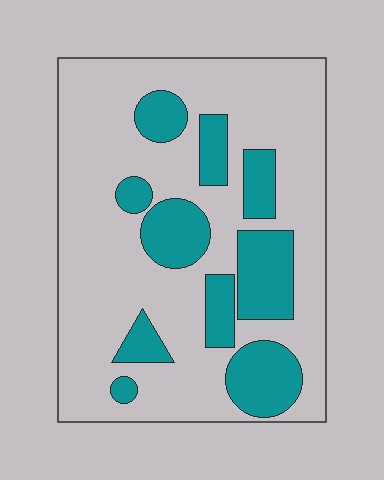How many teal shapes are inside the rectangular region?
10.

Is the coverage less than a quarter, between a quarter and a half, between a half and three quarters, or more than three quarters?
Between a quarter and a half.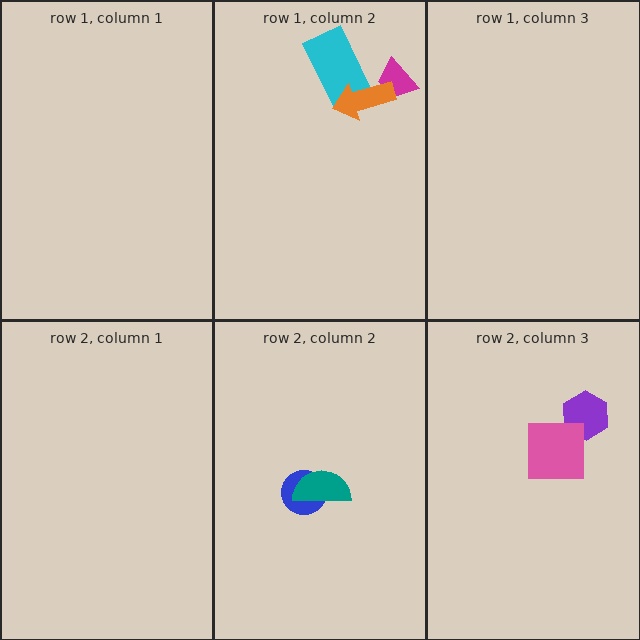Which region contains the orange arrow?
The row 1, column 2 region.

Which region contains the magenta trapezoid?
The row 1, column 2 region.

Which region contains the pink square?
The row 2, column 3 region.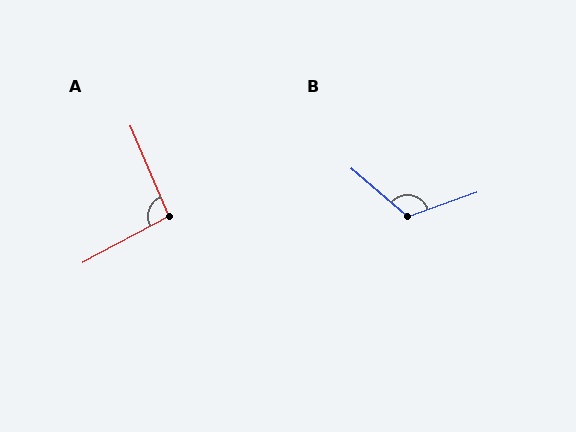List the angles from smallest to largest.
A (95°), B (120°).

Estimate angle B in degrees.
Approximately 120 degrees.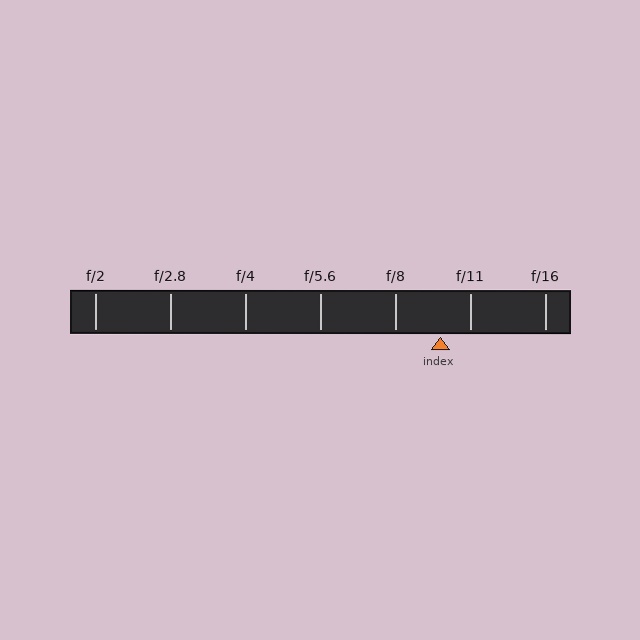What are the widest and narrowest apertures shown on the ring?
The widest aperture shown is f/2 and the narrowest is f/16.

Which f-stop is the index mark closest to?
The index mark is closest to f/11.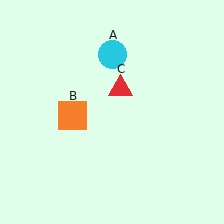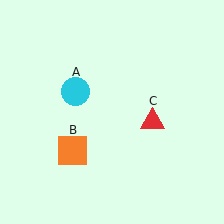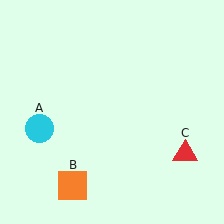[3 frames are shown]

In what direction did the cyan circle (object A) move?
The cyan circle (object A) moved down and to the left.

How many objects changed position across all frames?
3 objects changed position: cyan circle (object A), orange square (object B), red triangle (object C).